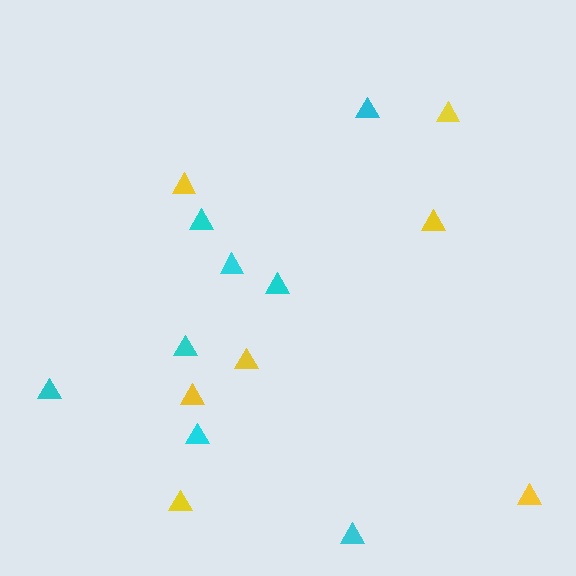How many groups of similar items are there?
There are 2 groups: one group of cyan triangles (8) and one group of yellow triangles (7).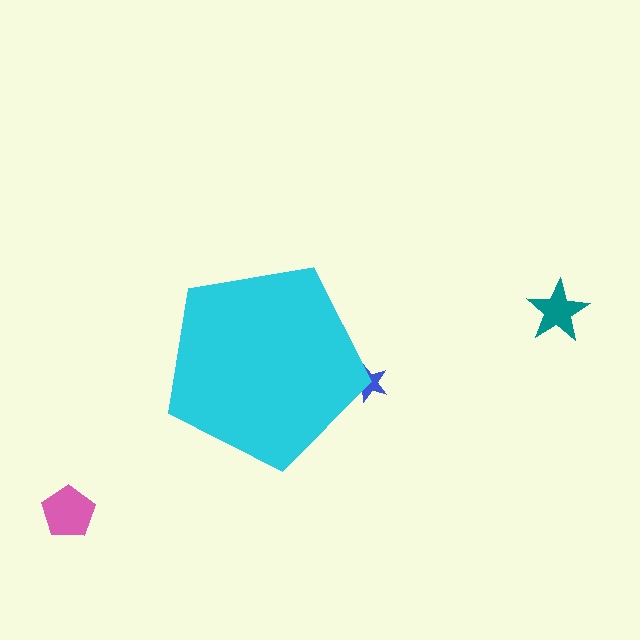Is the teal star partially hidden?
No, the teal star is fully visible.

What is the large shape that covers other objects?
A cyan pentagon.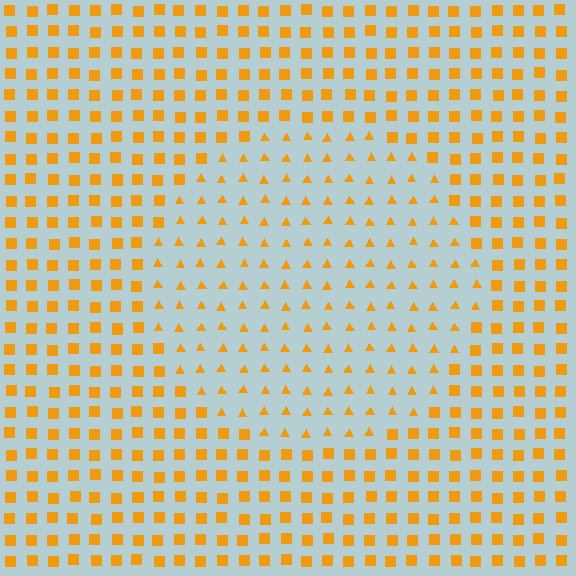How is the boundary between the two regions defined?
The boundary is defined by a change in element shape: triangles inside vs. squares outside. All elements share the same color and spacing.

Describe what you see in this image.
The image is filled with small orange elements arranged in a uniform grid. A circle-shaped region contains triangles, while the surrounding area contains squares. The boundary is defined purely by the change in element shape.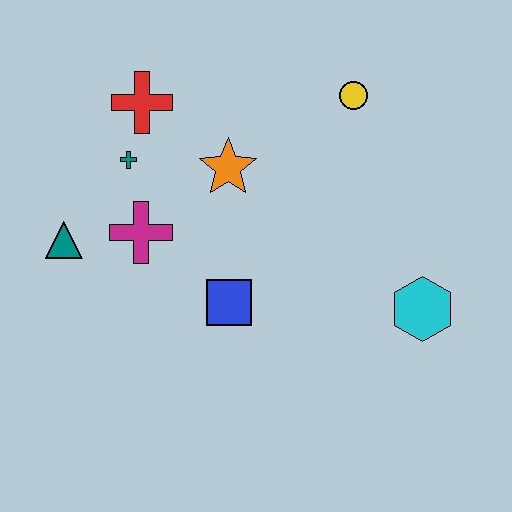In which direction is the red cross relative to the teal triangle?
The red cross is above the teal triangle.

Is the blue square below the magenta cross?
Yes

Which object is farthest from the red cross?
The cyan hexagon is farthest from the red cross.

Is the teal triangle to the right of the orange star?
No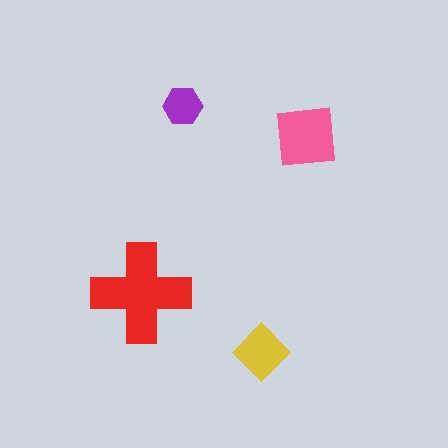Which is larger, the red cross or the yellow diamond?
The red cross.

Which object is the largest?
The red cross.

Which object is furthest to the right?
The pink square is rightmost.